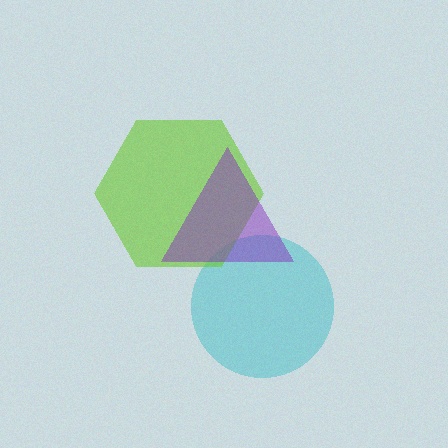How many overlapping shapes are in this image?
There are 3 overlapping shapes in the image.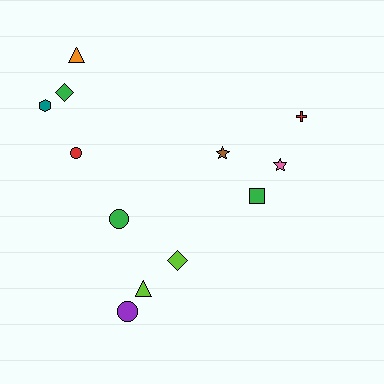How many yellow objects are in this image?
There are no yellow objects.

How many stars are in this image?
There are 2 stars.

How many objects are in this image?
There are 12 objects.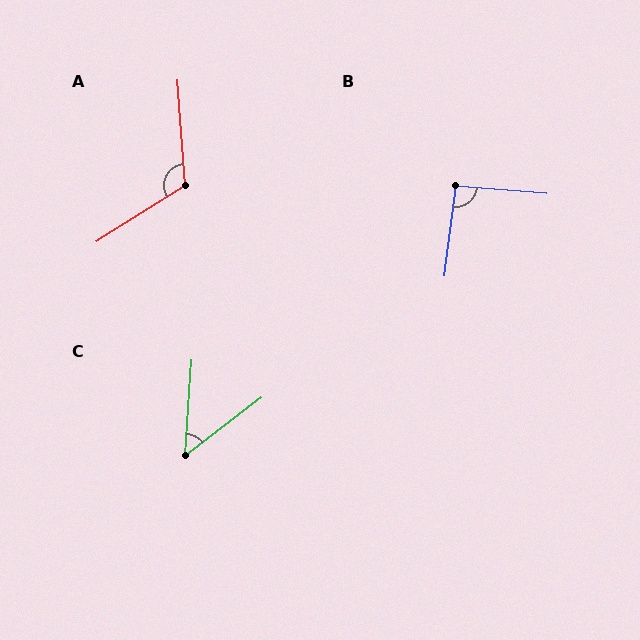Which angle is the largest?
A, at approximately 118 degrees.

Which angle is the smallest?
C, at approximately 48 degrees.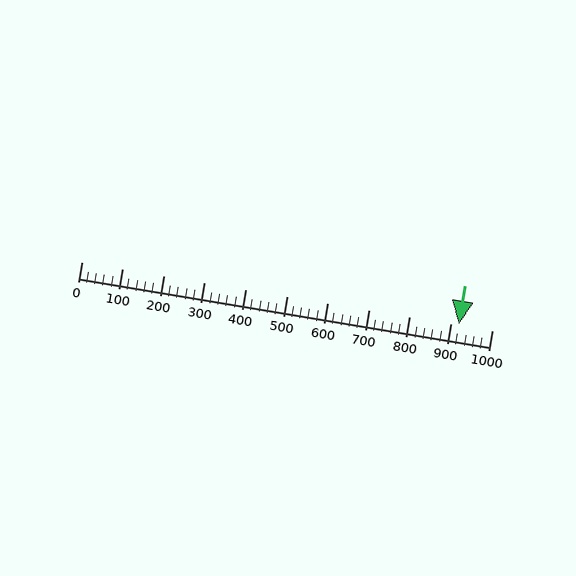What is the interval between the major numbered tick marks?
The major tick marks are spaced 100 units apart.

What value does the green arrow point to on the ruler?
The green arrow points to approximately 919.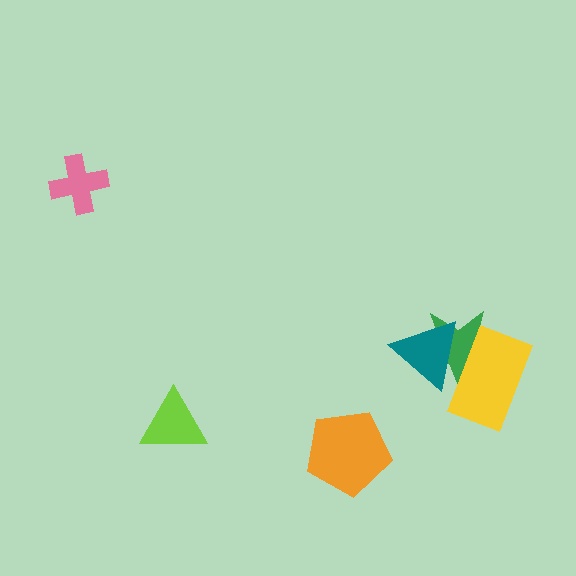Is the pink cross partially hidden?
No, no other shape covers it.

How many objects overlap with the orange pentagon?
0 objects overlap with the orange pentagon.